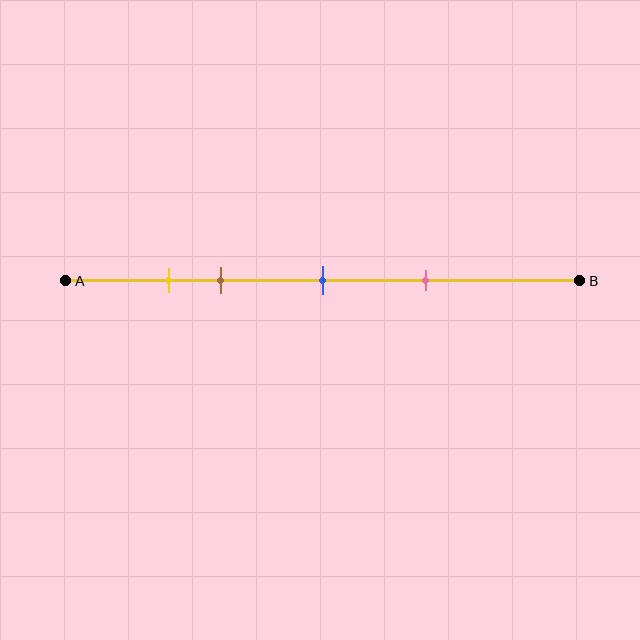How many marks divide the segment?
There are 4 marks dividing the segment.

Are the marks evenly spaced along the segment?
No, the marks are not evenly spaced.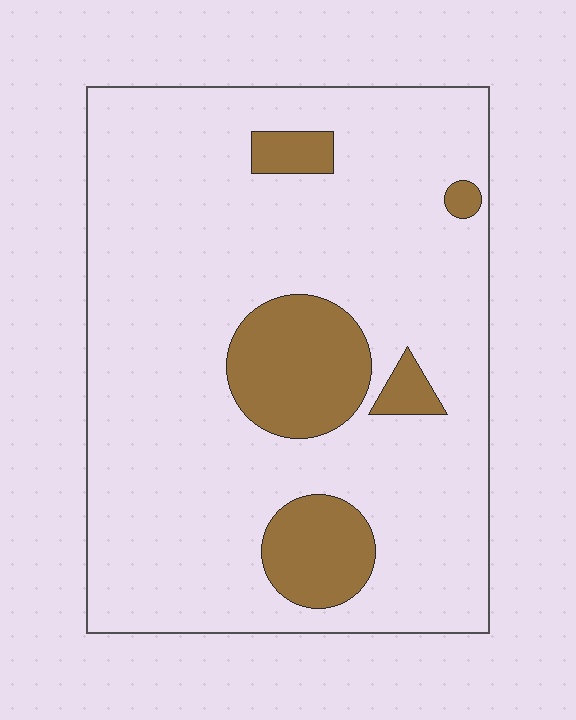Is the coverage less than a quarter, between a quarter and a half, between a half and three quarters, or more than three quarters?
Less than a quarter.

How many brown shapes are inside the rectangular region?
5.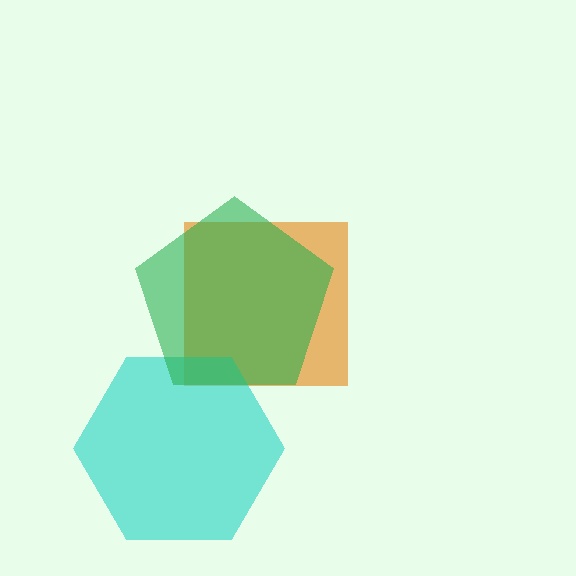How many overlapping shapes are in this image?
There are 3 overlapping shapes in the image.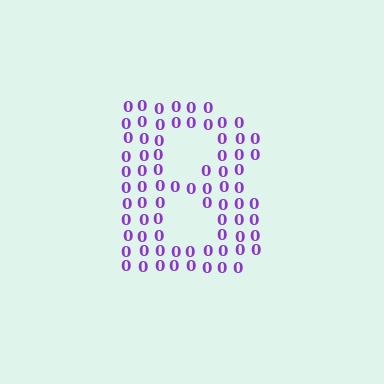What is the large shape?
The large shape is the letter B.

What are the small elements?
The small elements are digit 0's.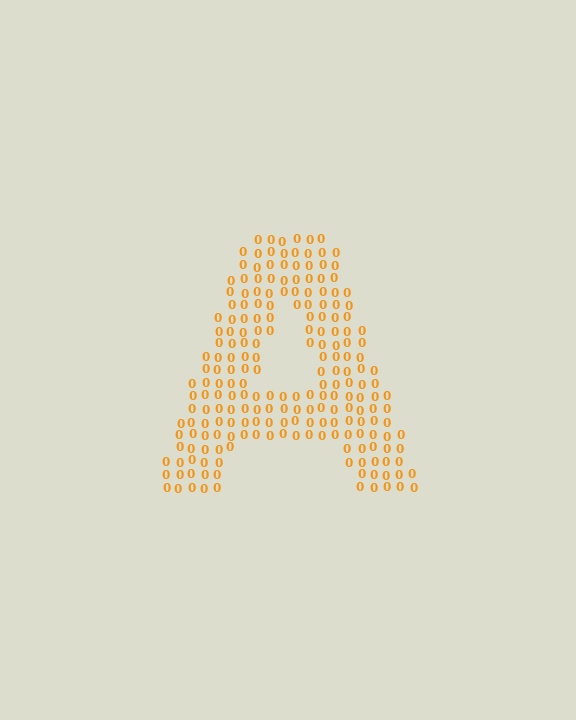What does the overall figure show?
The overall figure shows the letter A.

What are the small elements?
The small elements are digit 0's.